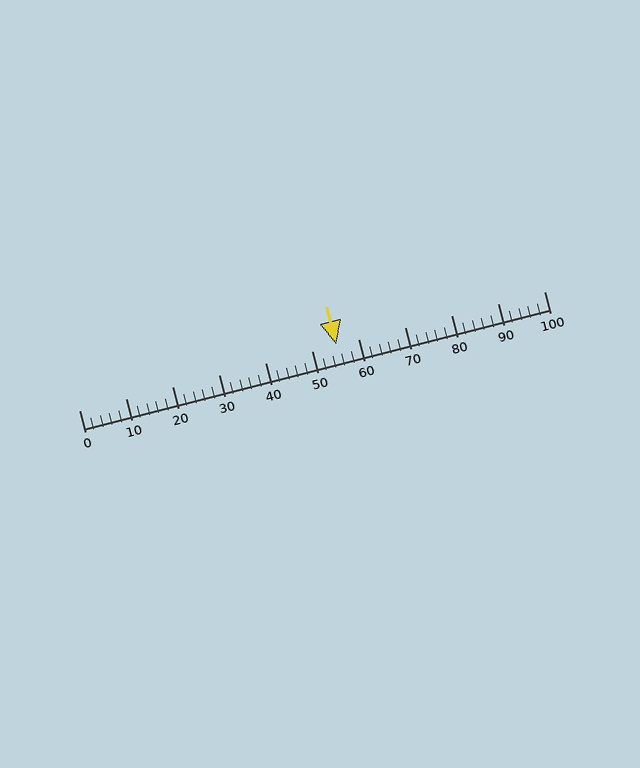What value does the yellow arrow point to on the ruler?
The yellow arrow points to approximately 55.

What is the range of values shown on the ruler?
The ruler shows values from 0 to 100.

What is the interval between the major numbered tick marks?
The major tick marks are spaced 10 units apart.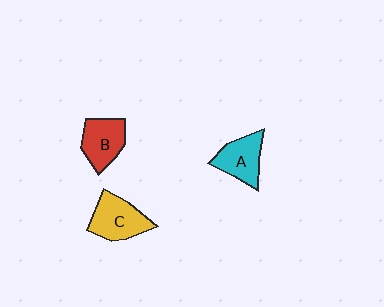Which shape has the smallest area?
Shape A (cyan).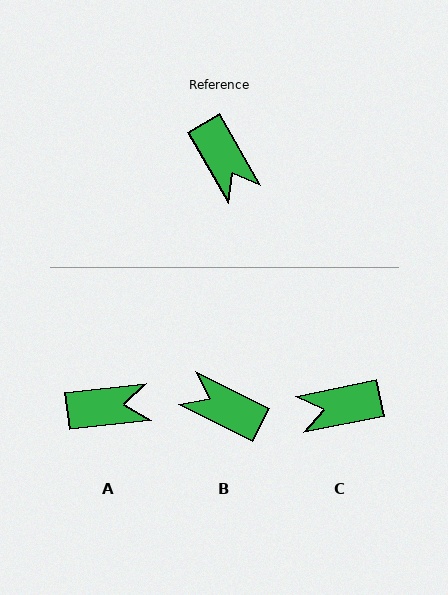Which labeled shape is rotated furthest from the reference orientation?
B, about 147 degrees away.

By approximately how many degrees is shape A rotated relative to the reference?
Approximately 67 degrees counter-clockwise.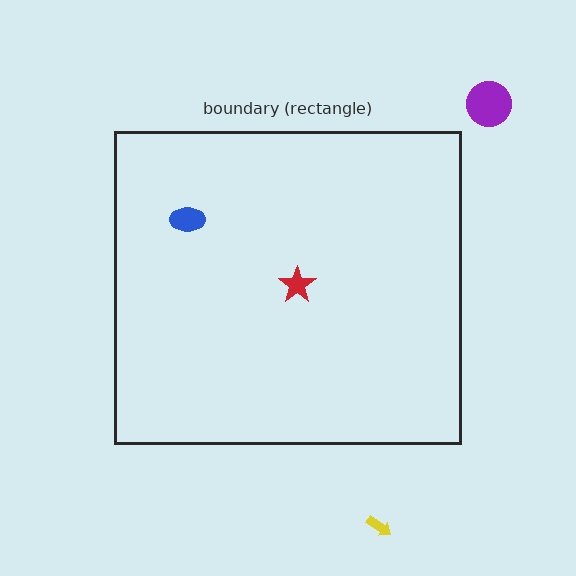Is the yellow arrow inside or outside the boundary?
Outside.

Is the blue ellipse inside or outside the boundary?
Inside.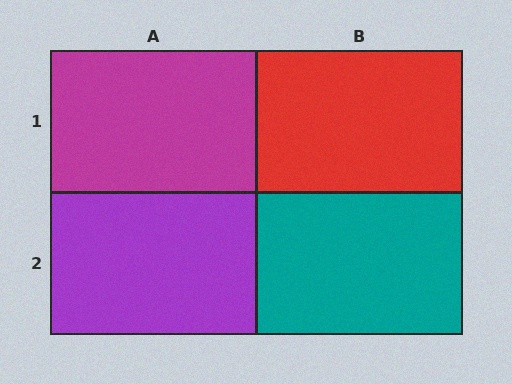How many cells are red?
1 cell is red.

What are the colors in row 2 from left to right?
Purple, teal.